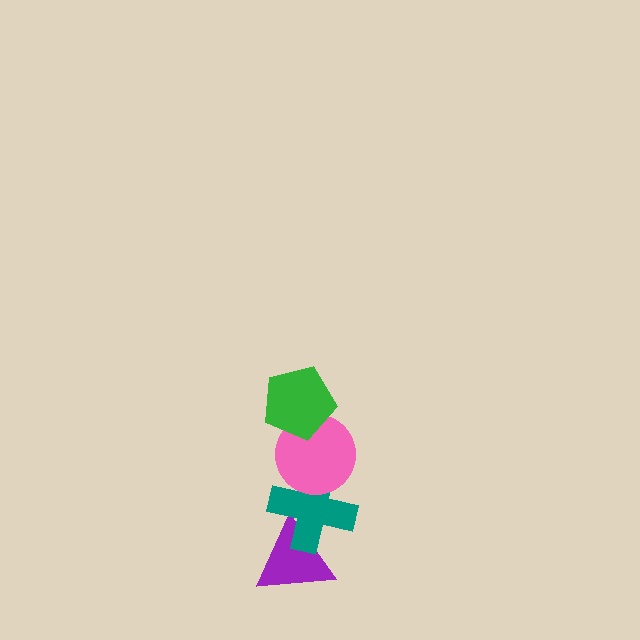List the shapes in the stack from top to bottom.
From top to bottom: the green pentagon, the pink circle, the teal cross, the purple triangle.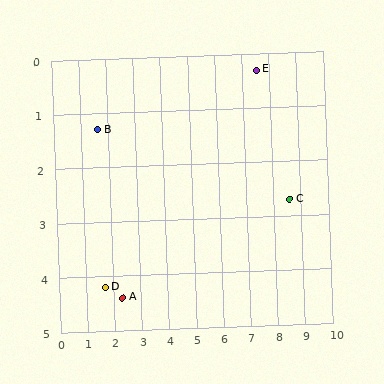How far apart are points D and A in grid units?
Points D and A are about 0.6 grid units apart.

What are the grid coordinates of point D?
Point D is at approximately (1.7, 4.2).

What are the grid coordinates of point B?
Point B is at approximately (1.6, 1.3).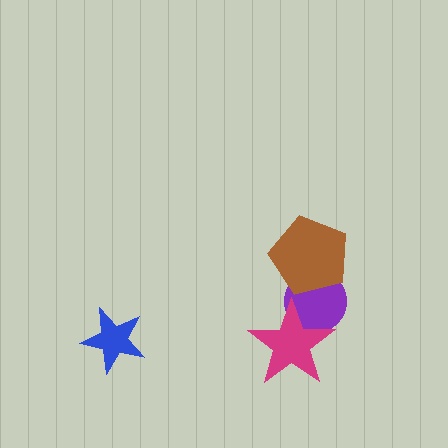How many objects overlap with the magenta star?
1 object overlaps with the magenta star.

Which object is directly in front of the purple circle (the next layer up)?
The brown pentagon is directly in front of the purple circle.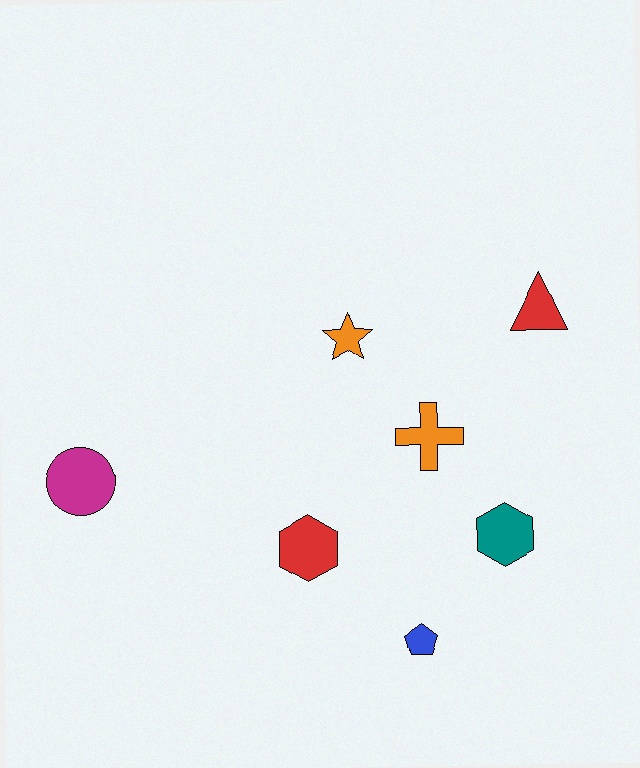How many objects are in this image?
There are 7 objects.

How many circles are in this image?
There is 1 circle.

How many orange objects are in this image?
There are 2 orange objects.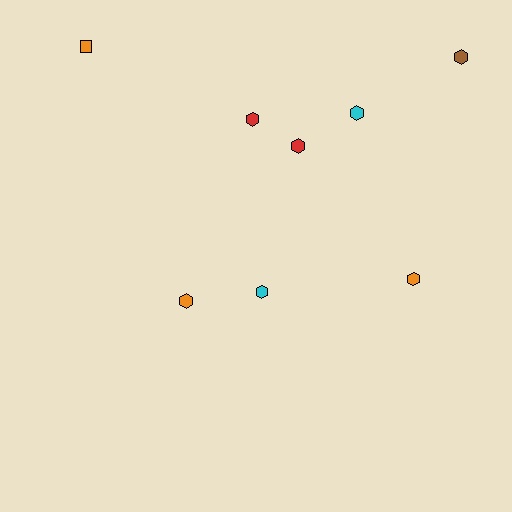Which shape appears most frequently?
Hexagon, with 7 objects.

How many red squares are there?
There are no red squares.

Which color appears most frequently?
Orange, with 3 objects.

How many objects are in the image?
There are 8 objects.